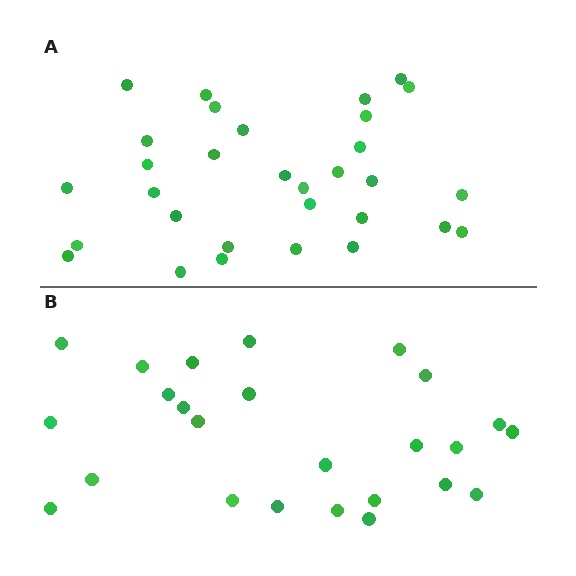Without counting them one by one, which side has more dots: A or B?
Region A (the top region) has more dots.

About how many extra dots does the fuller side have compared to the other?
Region A has about 6 more dots than region B.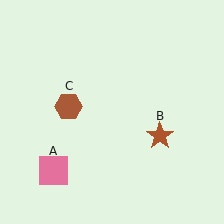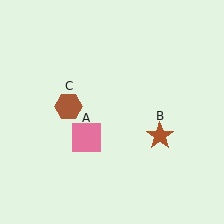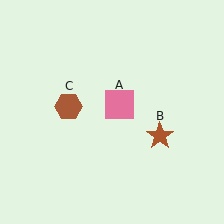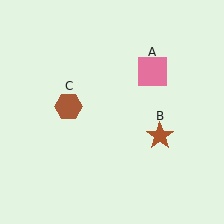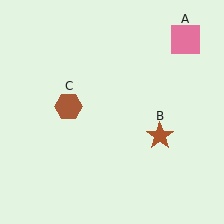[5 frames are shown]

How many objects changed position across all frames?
1 object changed position: pink square (object A).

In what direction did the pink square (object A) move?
The pink square (object A) moved up and to the right.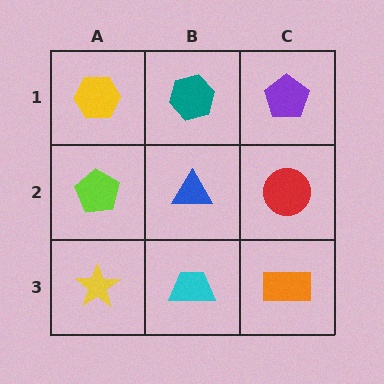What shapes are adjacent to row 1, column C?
A red circle (row 2, column C), a teal hexagon (row 1, column B).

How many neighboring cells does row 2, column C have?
3.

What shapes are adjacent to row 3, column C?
A red circle (row 2, column C), a cyan trapezoid (row 3, column B).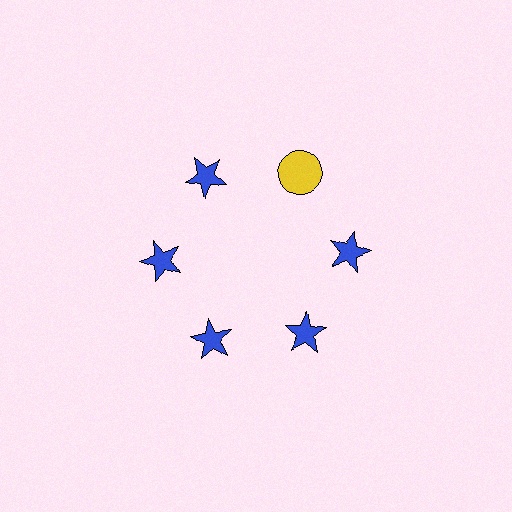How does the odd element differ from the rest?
It differs in both color (yellow instead of blue) and shape (circle instead of star).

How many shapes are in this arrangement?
There are 6 shapes arranged in a ring pattern.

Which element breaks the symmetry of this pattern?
The yellow circle at roughly the 1 o'clock position breaks the symmetry. All other shapes are blue stars.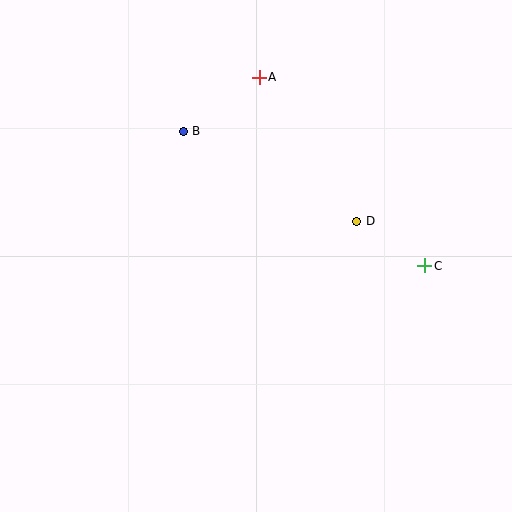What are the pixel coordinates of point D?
Point D is at (357, 221).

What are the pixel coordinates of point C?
Point C is at (425, 266).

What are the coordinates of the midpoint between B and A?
The midpoint between B and A is at (221, 104).